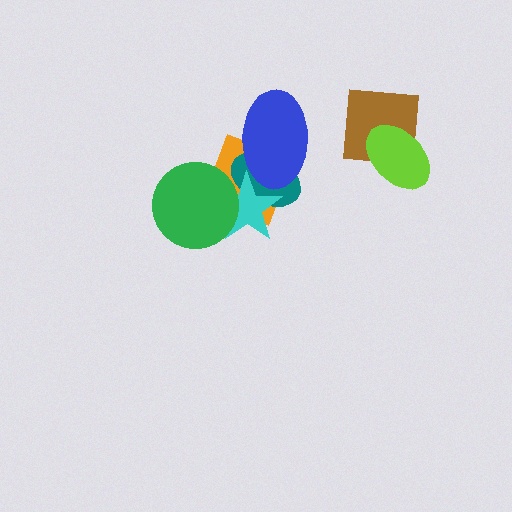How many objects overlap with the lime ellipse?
1 object overlaps with the lime ellipse.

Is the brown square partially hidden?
Yes, it is partially covered by another shape.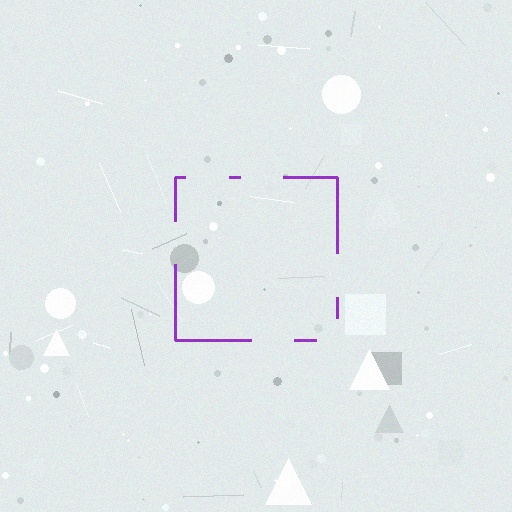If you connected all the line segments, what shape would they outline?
They would outline a square.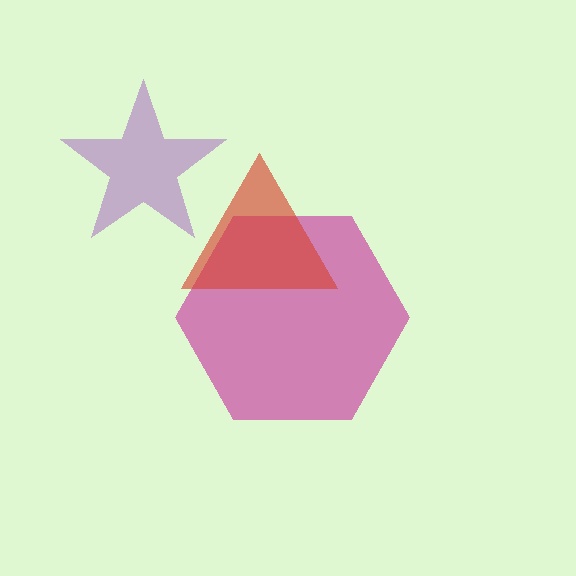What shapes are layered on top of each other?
The layered shapes are: a purple star, a magenta hexagon, a red triangle.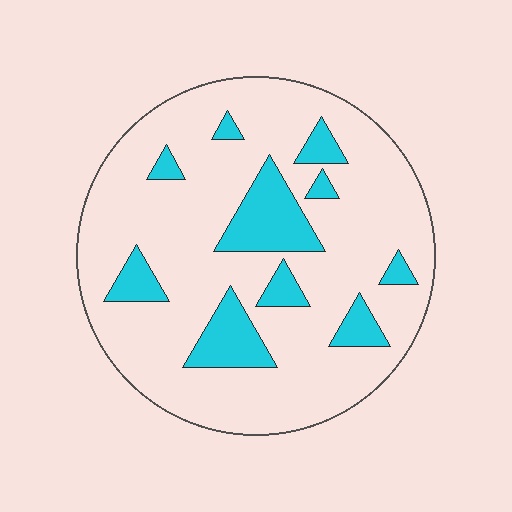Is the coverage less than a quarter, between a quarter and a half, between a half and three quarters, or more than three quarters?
Less than a quarter.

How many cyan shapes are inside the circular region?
10.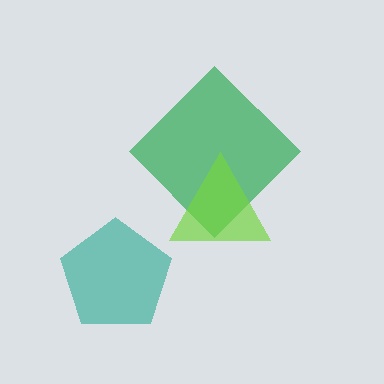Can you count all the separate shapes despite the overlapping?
Yes, there are 3 separate shapes.